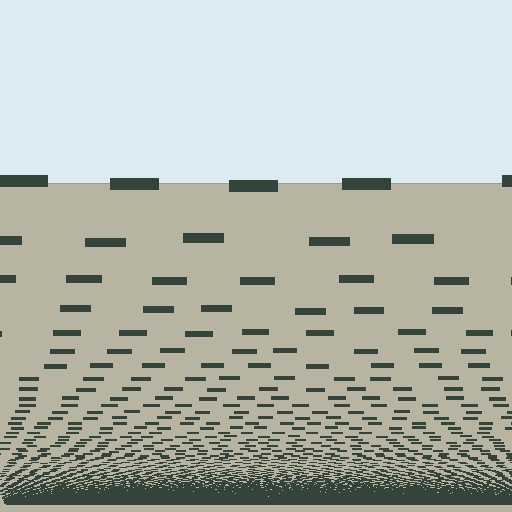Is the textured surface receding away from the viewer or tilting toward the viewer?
The surface appears to tilt toward the viewer. Texture elements get larger and sparser toward the top.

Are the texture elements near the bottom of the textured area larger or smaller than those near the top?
Smaller. The gradient is inverted — elements near the bottom are smaller and denser.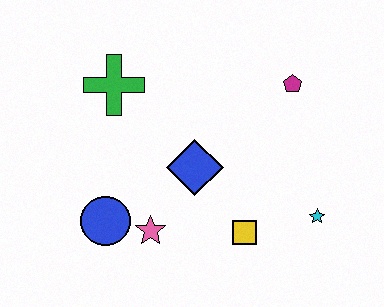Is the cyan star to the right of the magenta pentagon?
Yes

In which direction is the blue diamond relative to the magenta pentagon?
The blue diamond is to the left of the magenta pentagon.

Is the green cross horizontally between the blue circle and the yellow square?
Yes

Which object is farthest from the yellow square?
The green cross is farthest from the yellow square.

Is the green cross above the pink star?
Yes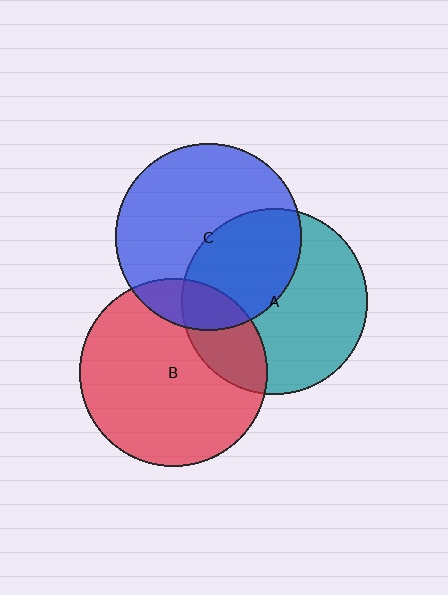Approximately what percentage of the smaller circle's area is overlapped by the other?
Approximately 40%.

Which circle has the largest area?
Circle B (red).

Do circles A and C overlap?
Yes.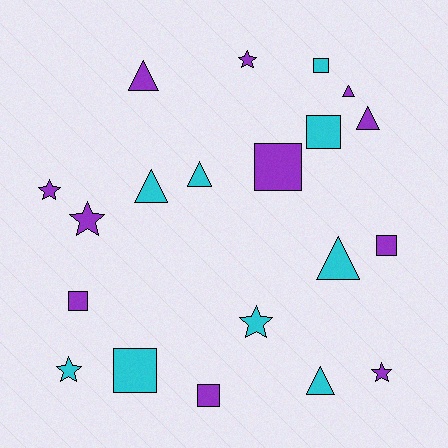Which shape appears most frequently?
Triangle, with 7 objects.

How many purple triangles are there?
There are 3 purple triangles.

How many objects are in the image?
There are 20 objects.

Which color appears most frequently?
Purple, with 11 objects.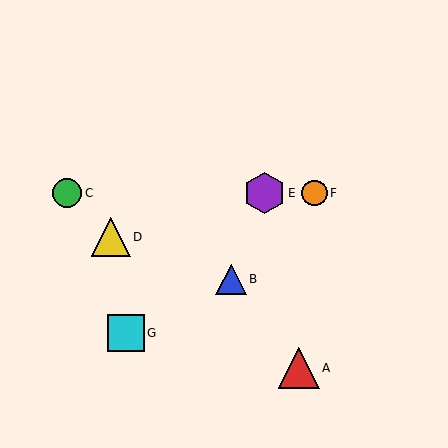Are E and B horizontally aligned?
No, E is at y≈193 and B is at y≈280.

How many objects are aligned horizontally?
3 objects (C, E, F) are aligned horizontally.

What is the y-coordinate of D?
Object D is at y≈237.